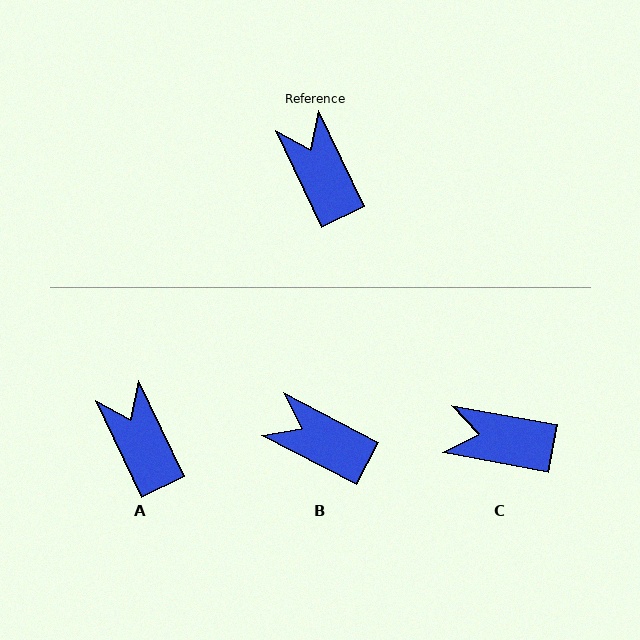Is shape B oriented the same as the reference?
No, it is off by about 37 degrees.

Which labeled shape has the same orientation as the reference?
A.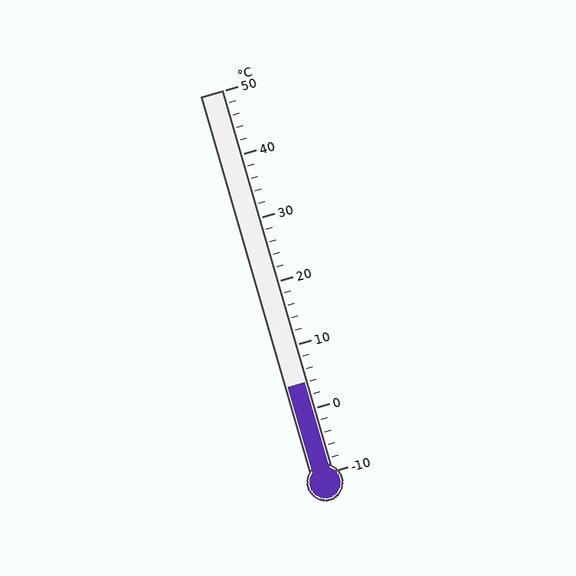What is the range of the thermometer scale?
The thermometer scale ranges from -10°C to 50°C.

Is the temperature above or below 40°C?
The temperature is below 40°C.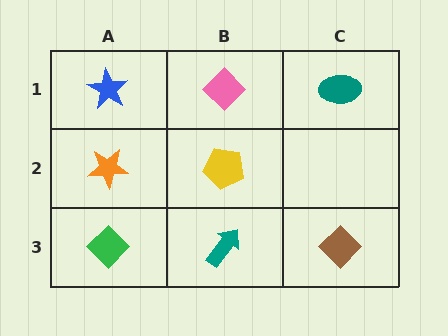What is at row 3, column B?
A teal arrow.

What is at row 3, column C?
A brown diamond.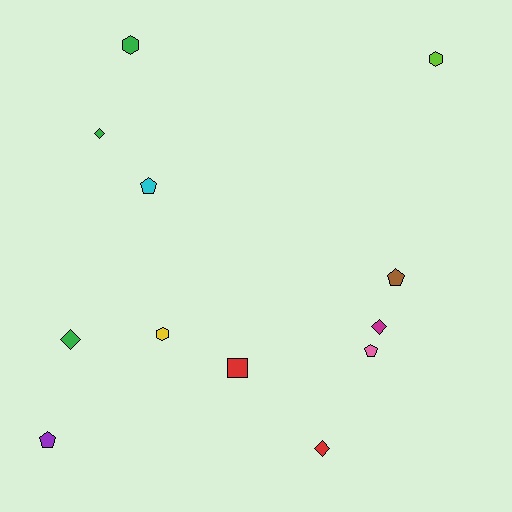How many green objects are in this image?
There are 3 green objects.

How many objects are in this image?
There are 12 objects.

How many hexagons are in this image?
There are 3 hexagons.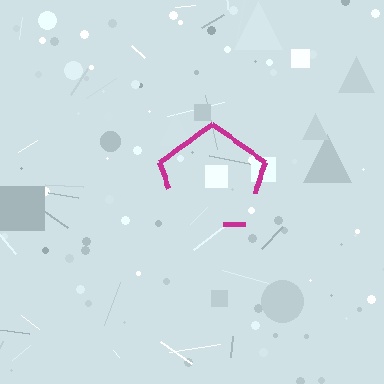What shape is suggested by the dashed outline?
The dashed outline suggests a pentagon.